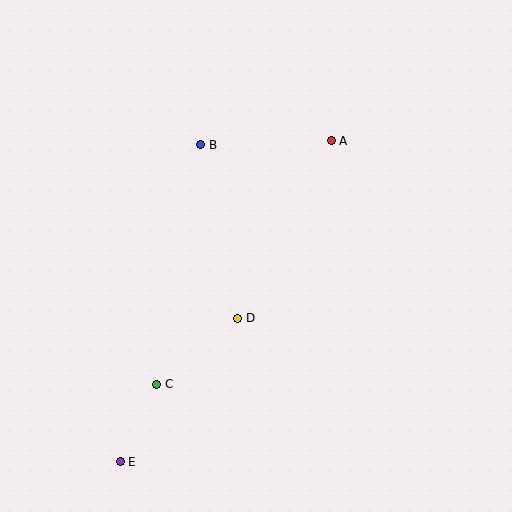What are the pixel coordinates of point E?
Point E is at (120, 462).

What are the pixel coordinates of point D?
Point D is at (238, 318).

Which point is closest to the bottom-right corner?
Point D is closest to the bottom-right corner.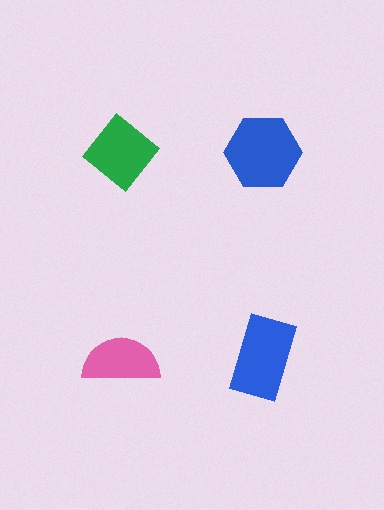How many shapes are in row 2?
2 shapes.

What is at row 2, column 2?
A blue rectangle.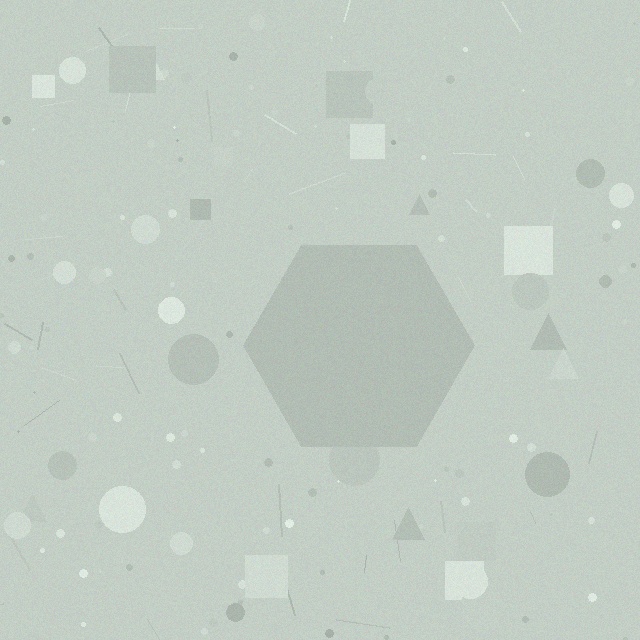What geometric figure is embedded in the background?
A hexagon is embedded in the background.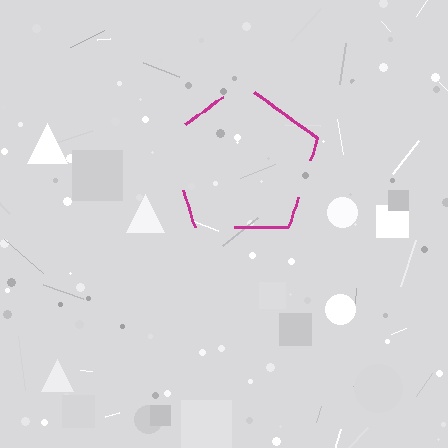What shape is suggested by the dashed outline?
The dashed outline suggests a pentagon.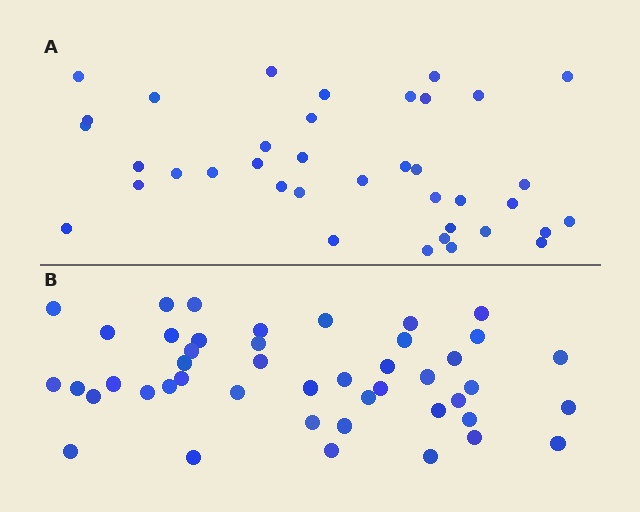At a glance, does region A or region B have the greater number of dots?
Region B (the bottom region) has more dots.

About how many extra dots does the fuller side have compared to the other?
Region B has roughly 8 or so more dots than region A.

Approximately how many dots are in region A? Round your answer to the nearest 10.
About 40 dots. (The exact count is 38, which rounds to 40.)